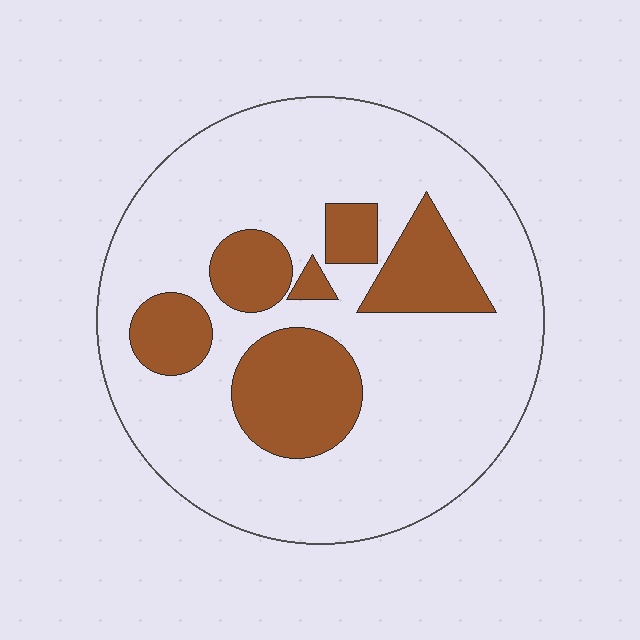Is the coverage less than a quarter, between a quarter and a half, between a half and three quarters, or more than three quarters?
Less than a quarter.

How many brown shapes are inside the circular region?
6.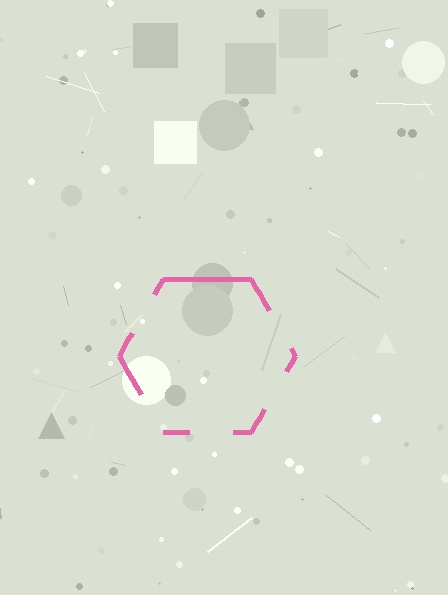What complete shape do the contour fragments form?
The contour fragments form a hexagon.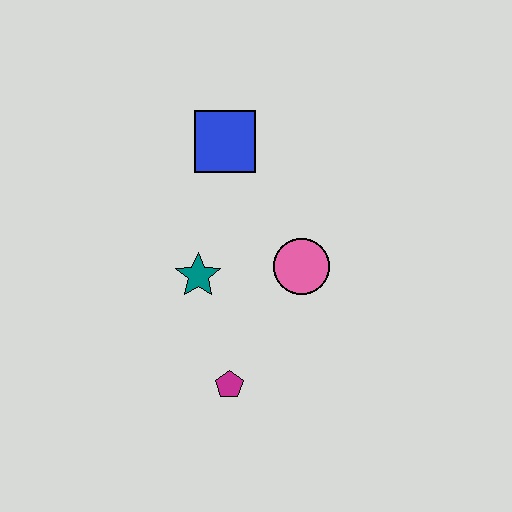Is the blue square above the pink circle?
Yes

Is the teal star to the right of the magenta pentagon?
No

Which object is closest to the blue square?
The teal star is closest to the blue square.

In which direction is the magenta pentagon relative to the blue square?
The magenta pentagon is below the blue square.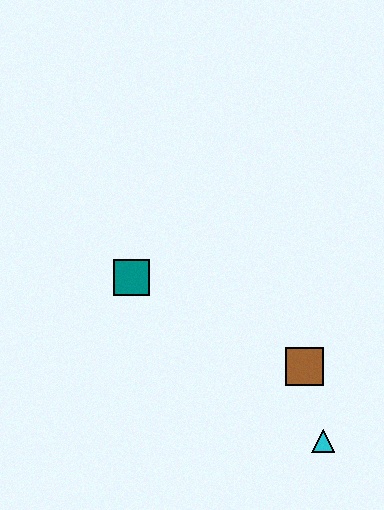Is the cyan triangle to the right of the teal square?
Yes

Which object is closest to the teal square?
The brown square is closest to the teal square.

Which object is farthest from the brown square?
The teal square is farthest from the brown square.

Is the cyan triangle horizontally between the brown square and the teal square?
No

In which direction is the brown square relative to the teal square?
The brown square is to the right of the teal square.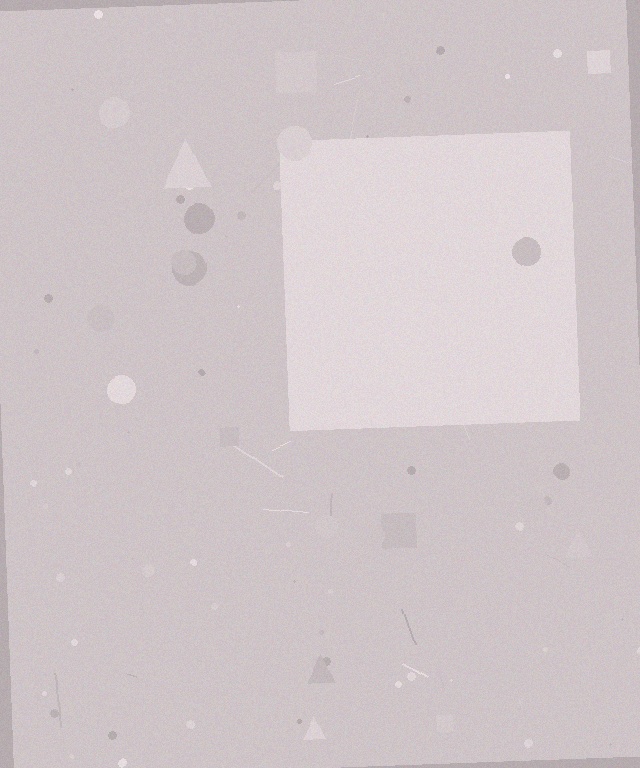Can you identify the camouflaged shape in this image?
The camouflaged shape is a square.